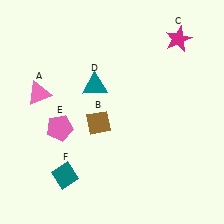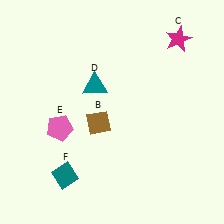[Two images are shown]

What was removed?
The pink triangle (A) was removed in Image 2.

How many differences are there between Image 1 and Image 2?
There is 1 difference between the two images.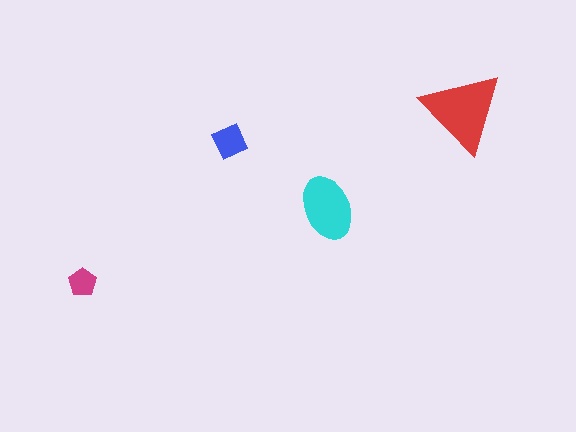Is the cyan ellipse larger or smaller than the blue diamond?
Larger.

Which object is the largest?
The red triangle.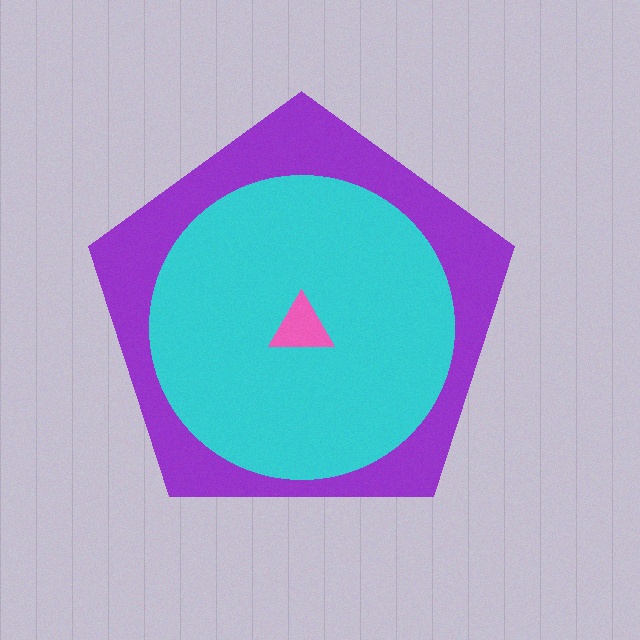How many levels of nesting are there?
3.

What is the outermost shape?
The purple pentagon.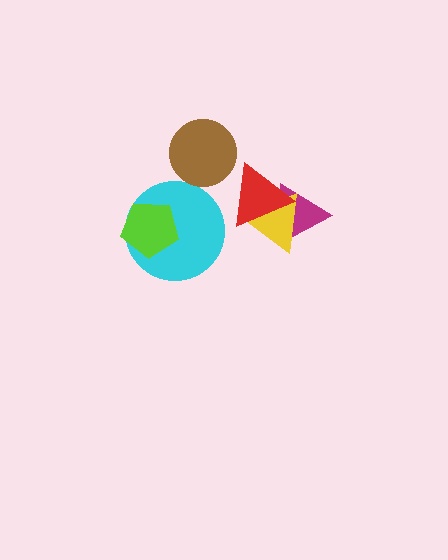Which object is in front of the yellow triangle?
The red triangle is in front of the yellow triangle.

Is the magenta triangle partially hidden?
Yes, it is partially covered by another shape.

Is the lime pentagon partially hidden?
No, no other shape covers it.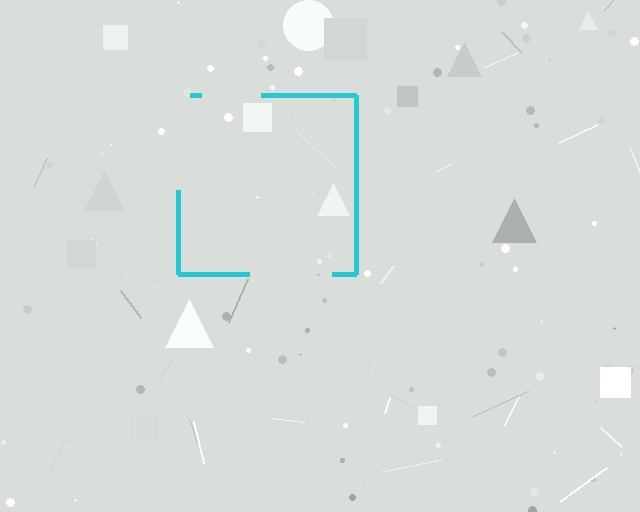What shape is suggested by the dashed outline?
The dashed outline suggests a square.